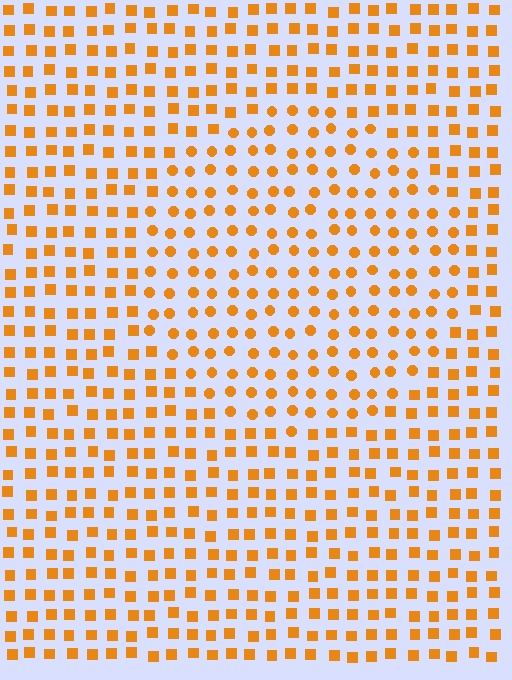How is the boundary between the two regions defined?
The boundary is defined by a change in element shape: circles inside vs. squares outside. All elements share the same color and spacing.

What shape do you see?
I see a circle.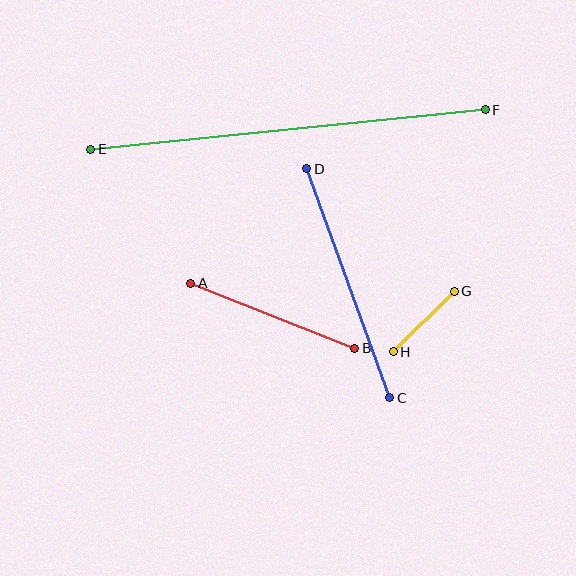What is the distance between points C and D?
The distance is approximately 244 pixels.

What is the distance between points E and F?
The distance is approximately 397 pixels.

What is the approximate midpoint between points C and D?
The midpoint is at approximately (348, 283) pixels.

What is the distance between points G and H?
The distance is approximately 86 pixels.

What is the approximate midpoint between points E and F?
The midpoint is at approximately (288, 130) pixels.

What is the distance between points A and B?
The distance is approximately 176 pixels.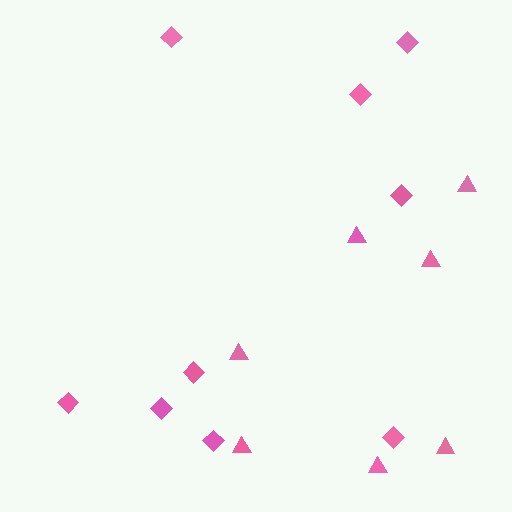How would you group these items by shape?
There are 2 groups: one group of triangles (7) and one group of diamonds (9).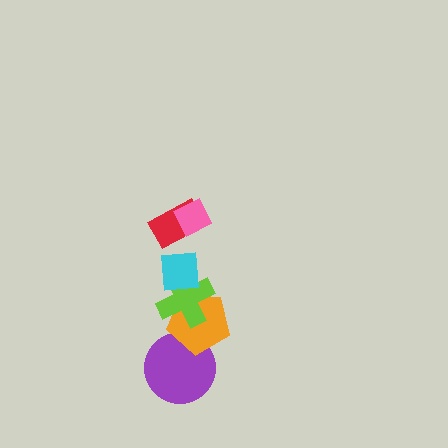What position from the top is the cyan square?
The cyan square is 3rd from the top.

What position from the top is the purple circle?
The purple circle is 6th from the top.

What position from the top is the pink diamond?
The pink diamond is 1st from the top.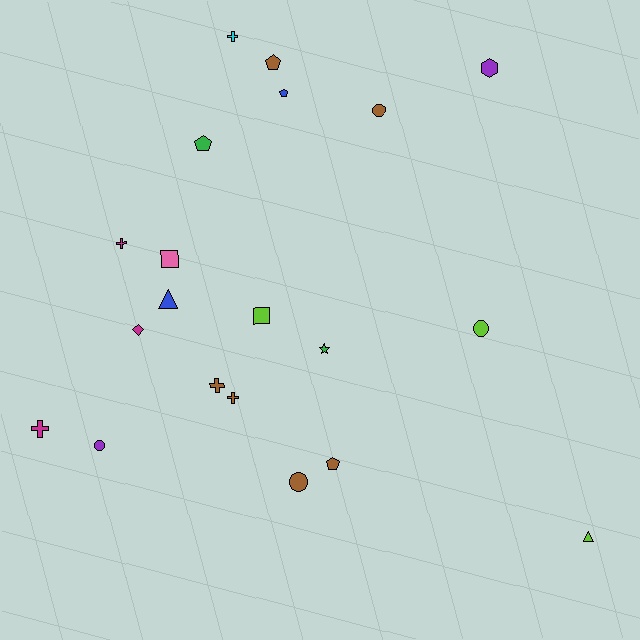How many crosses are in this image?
There are 5 crosses.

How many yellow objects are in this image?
There are no yellow objects.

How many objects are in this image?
There are 20 objects.